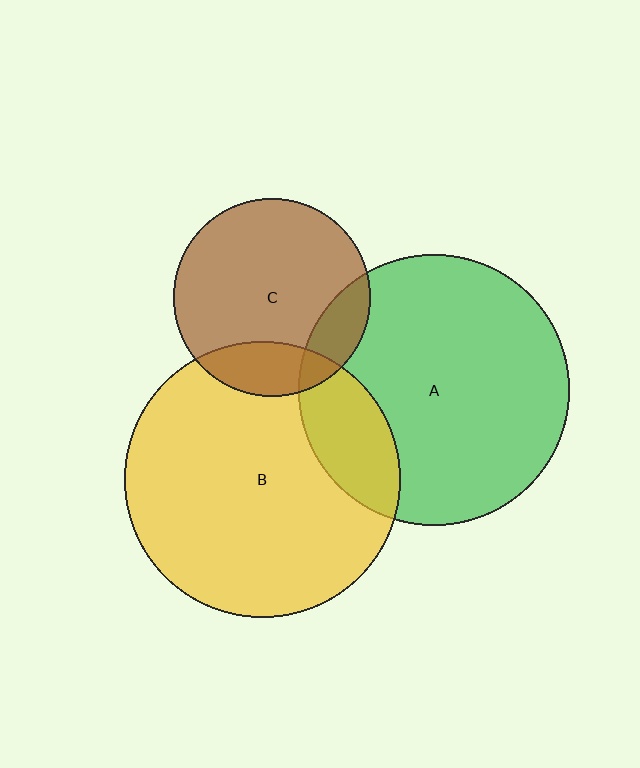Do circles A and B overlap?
Yes.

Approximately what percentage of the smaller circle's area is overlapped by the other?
Approximately 20%.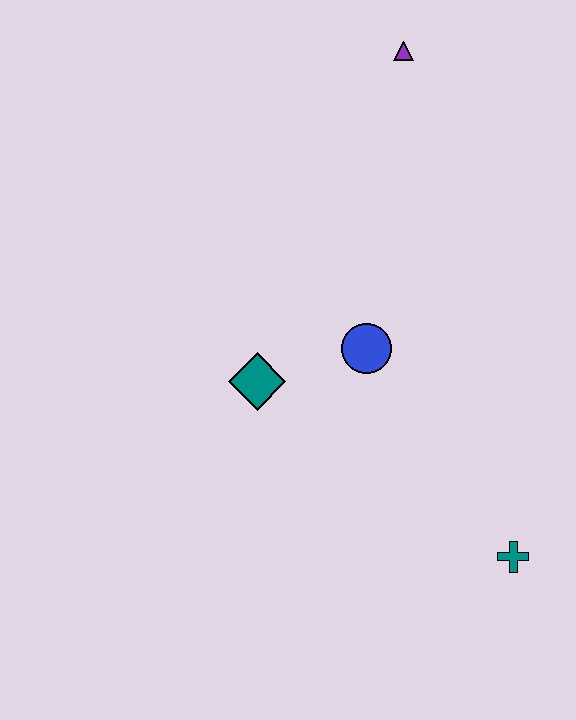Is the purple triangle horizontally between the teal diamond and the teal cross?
Yes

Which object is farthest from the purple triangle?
The teal cross is farthest from the purple triangle.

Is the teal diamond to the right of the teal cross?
No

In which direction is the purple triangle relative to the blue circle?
The purple triangle is above the blue circle.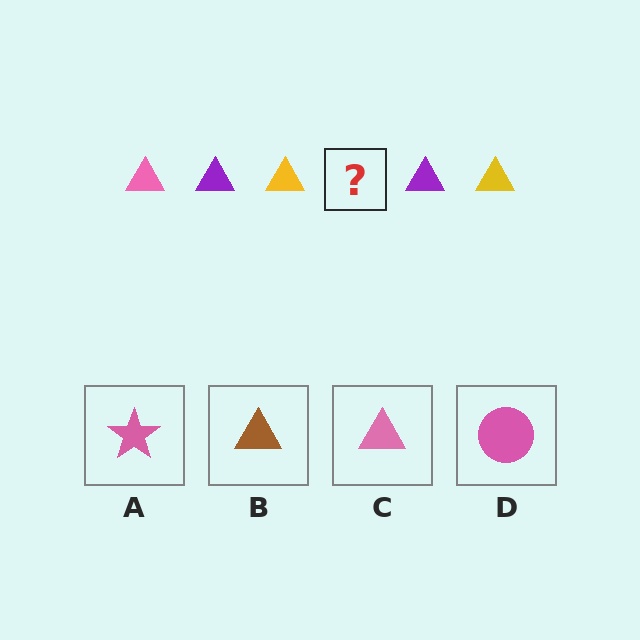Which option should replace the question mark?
Option C.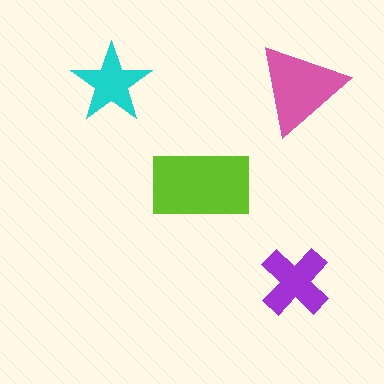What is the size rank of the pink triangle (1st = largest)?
2nd.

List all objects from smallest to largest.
The cyan star, the purple cross, the pink triangle, the lime rectangle.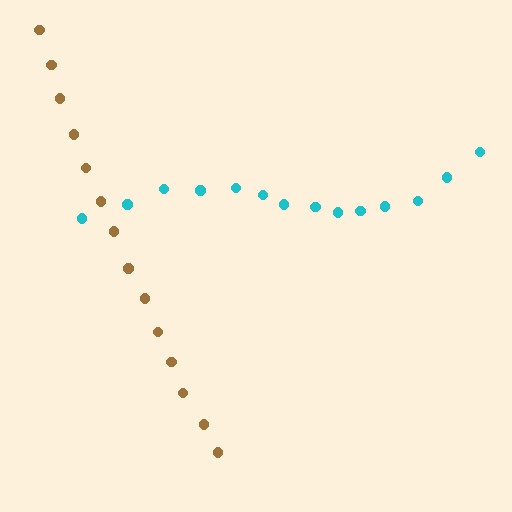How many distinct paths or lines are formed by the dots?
There are 2 distinct paths.